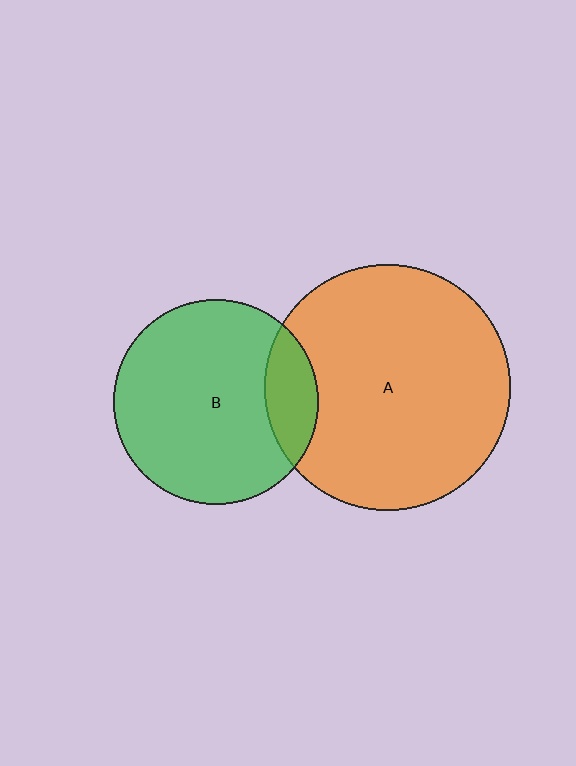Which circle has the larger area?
Circle A (orange).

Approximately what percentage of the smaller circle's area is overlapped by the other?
Approximately 15%.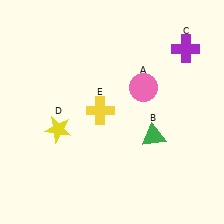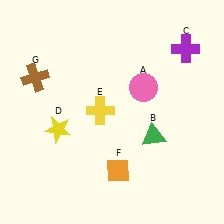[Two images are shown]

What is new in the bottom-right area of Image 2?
An orange diamond (F) was added in the bottom-right area of Image 2.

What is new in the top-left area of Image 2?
A brown cross (G) was added in the top-left area of Image 2.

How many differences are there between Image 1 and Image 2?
There are 2 differences between the two images.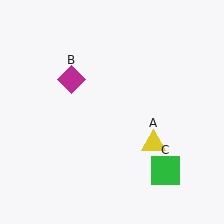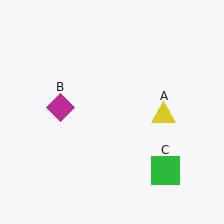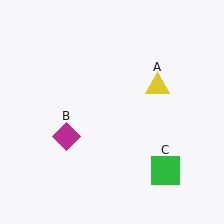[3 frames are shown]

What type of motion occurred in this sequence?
The yellow triangle (object A), magenta diamond (object B) rotated counterclockwise around the center of the scene.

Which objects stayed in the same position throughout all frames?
Green square (object C) remained stationary.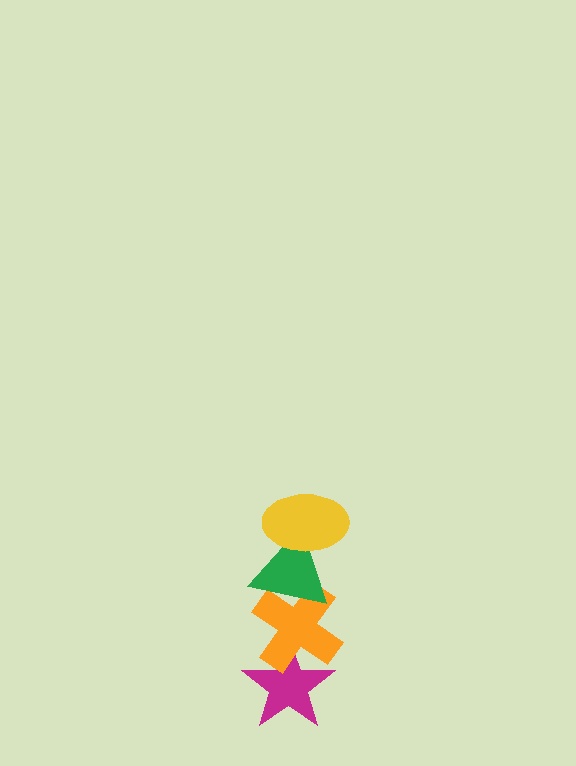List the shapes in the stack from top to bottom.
From top to bottom: the yellow ellipse, the green triangle, the orange cross, the magenta star.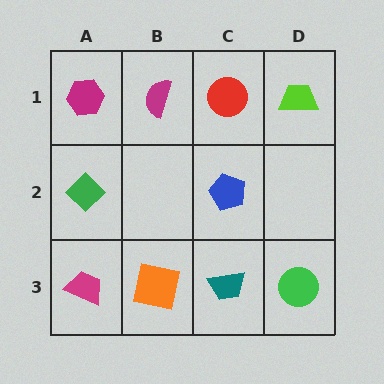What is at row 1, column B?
A magenta semicircle.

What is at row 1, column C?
A red circle.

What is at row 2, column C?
A blue pentagon.